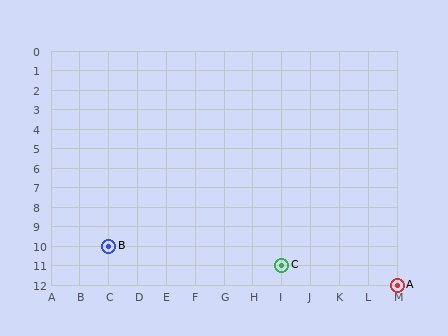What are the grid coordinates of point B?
Point B is at grid coordinates (C, 10).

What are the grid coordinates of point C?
Point C is at grid coordinates (I, 11).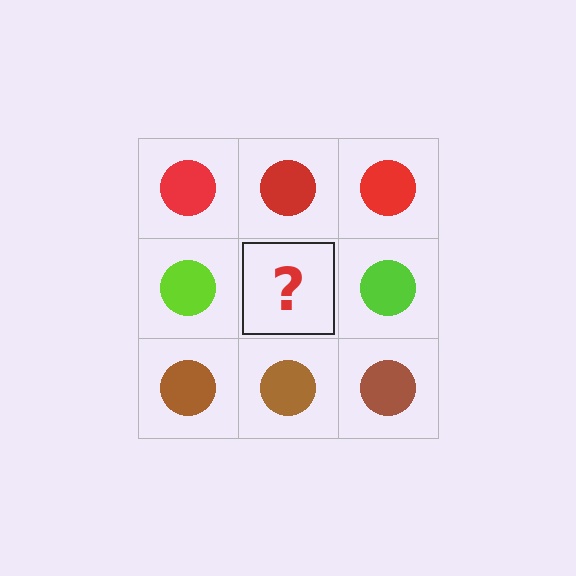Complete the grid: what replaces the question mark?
The question mark should be replaced with a lime circle.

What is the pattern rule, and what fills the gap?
The rule is that each row has a consistent color. The gap should be filled with a lime circle.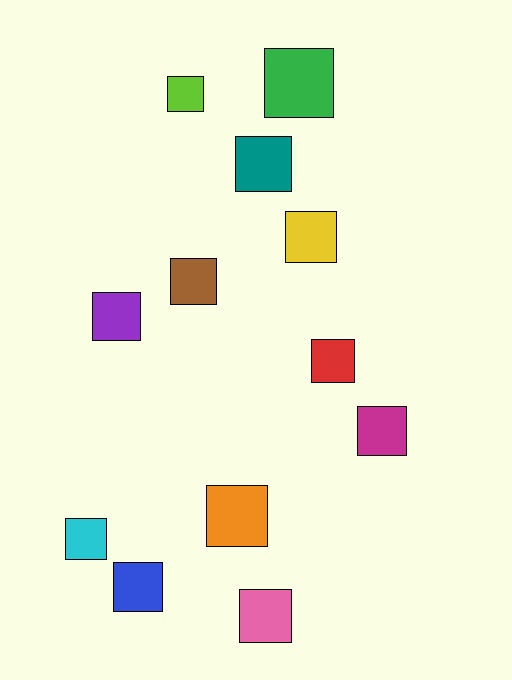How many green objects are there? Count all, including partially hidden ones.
There is 1 green object.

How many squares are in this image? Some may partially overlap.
There are 12 squares.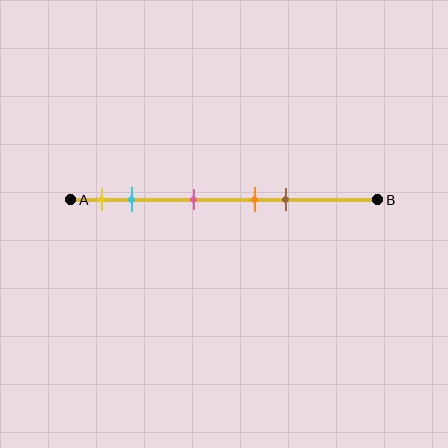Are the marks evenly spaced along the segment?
No, the marks are not evenly spaced.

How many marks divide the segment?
There are 5 marks dividing the segment.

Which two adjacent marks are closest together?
The orange and brown marks are the closest adjacent pair.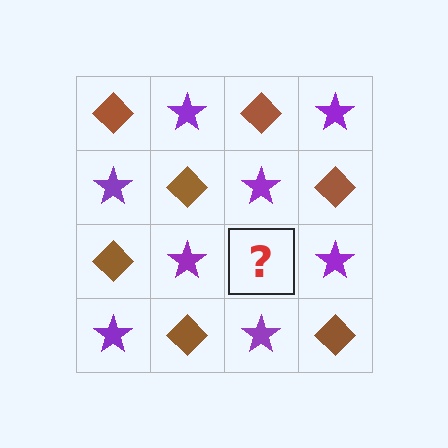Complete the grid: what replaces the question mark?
The question mark should be replaced with a brown diamond.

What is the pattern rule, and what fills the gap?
The rule is that it alternates brown diamond and purple star in a checkerboard pattern. The gap should be filled with a brown diamond.